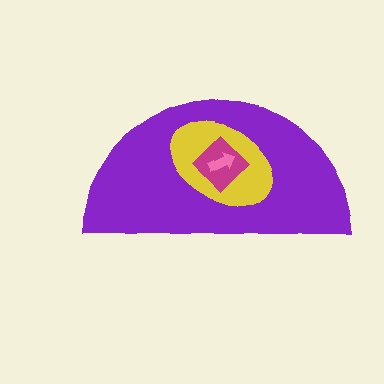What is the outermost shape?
The purple semicircle.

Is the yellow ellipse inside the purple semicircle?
Yes.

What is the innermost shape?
The pink arrow.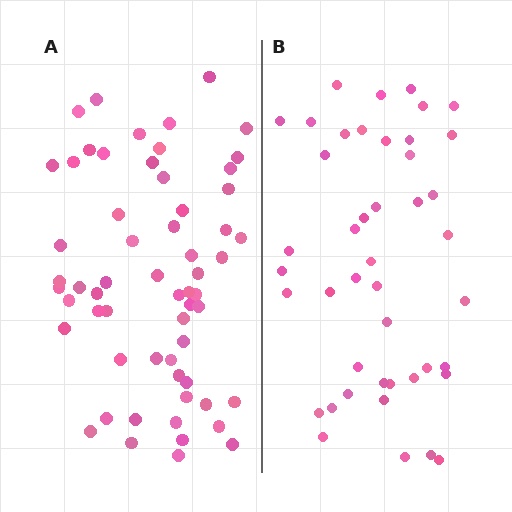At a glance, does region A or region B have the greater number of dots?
Region A (the left region) has more dots.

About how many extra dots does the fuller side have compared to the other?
Region A has approximately 15 more dots than region B.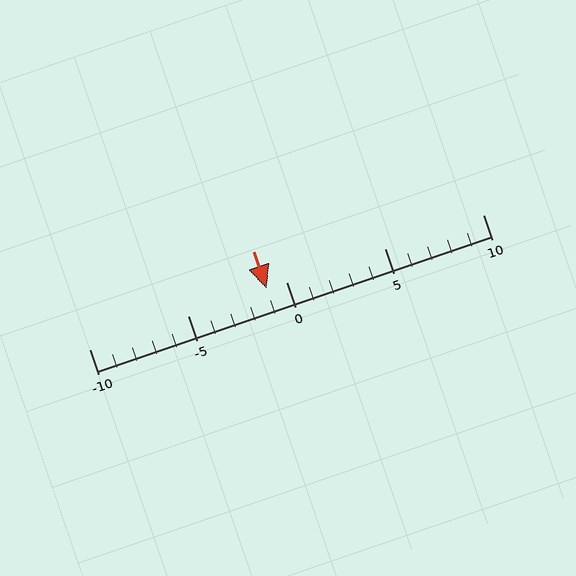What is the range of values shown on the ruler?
The ruler shows values from -10 to 10.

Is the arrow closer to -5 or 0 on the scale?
The arrow is closer to 0.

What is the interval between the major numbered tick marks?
The major tick marks are spaced 5 units apart.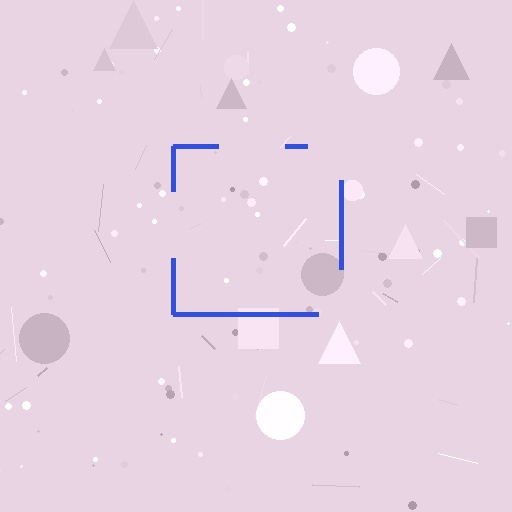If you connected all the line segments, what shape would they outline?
They would outline a square.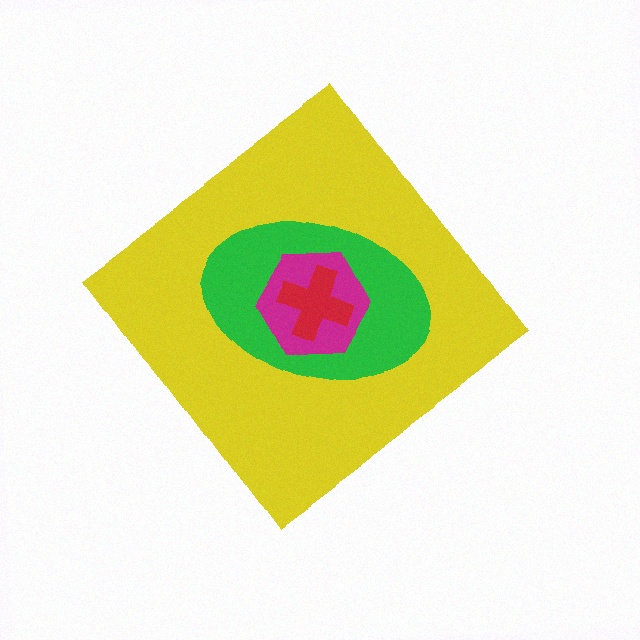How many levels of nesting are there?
4.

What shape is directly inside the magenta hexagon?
The red cross.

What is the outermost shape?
The yellow diamond.